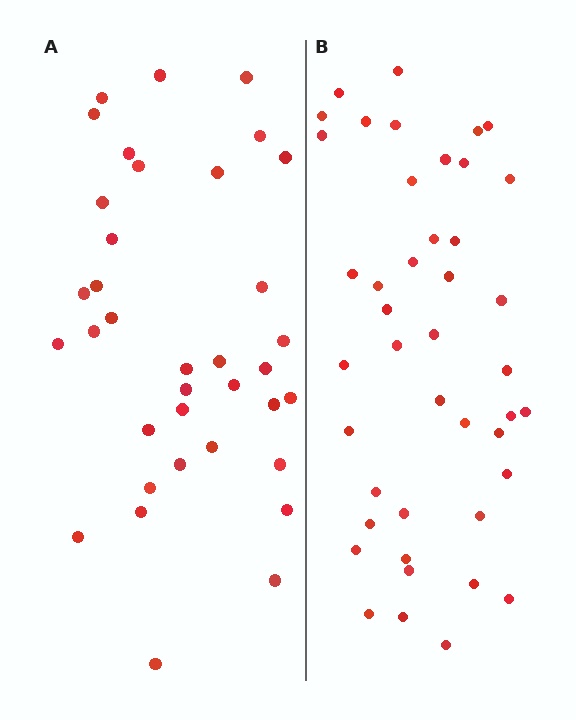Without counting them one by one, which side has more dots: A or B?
Region B (the right region) has more dots.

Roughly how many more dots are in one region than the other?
Region B has roughly 8 or so more dots than region A.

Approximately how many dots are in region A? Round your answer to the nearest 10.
About 40 dots. (The exact count is 36, which rounds to 40.)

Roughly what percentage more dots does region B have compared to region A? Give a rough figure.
About 20% more.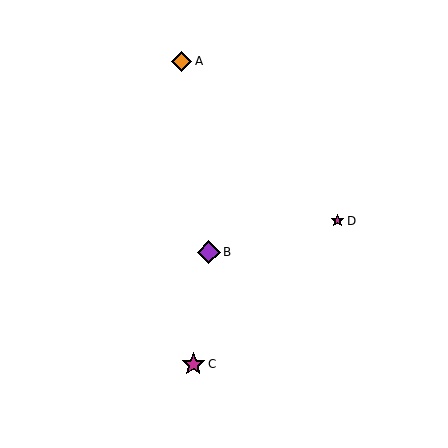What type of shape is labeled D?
Shape D is a magenta star.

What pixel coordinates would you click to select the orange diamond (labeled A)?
Click at (182, 61) to select the orange diamond A.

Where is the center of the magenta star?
The center of the magenta star is at (337, 221).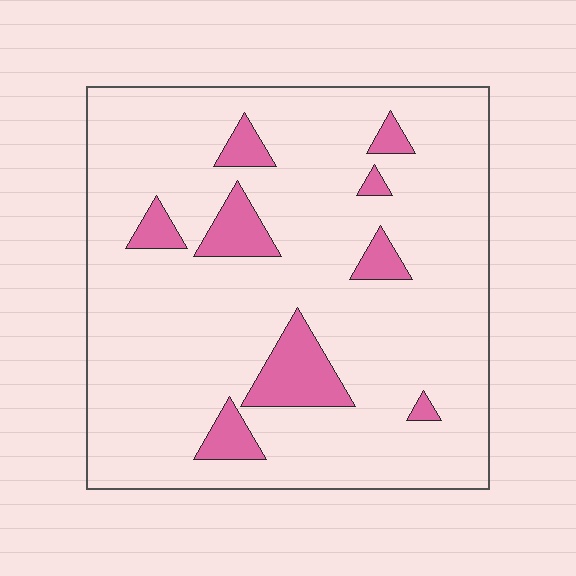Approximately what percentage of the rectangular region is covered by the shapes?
Approximately 10%.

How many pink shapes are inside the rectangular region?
9.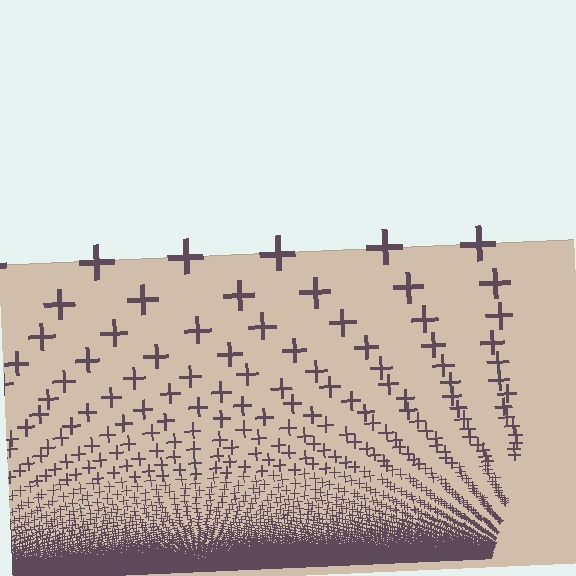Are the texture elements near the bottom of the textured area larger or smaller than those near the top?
Smaller. The gradient is inverted — elements near the bottom are smaller and denser.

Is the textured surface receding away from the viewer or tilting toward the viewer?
The surface appears to tilt toward the viewer. Texture elements get larger and sparser toward the top.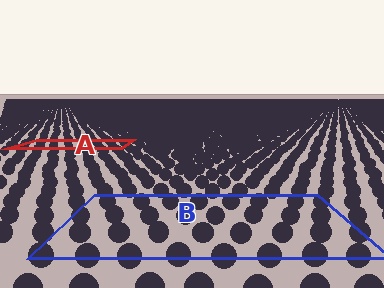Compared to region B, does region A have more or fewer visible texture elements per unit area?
Region A has more texture elements per unit area — they are packed more densely because it is farther away.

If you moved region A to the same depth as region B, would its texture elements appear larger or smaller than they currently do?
They would appear larger. At a closer depth, the same texture elements are projected at a bigger on-screen size.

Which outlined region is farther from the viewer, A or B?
Region A is farther from the viewer — the texture elements inside it appear smaller and more densely packed.